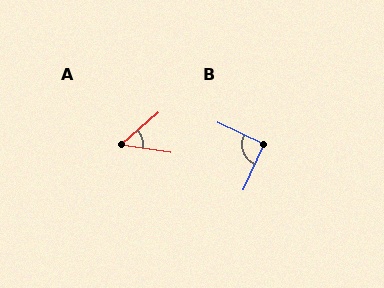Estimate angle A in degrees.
Approximately 50 degrees.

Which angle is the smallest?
A, at approximately 50 degrees.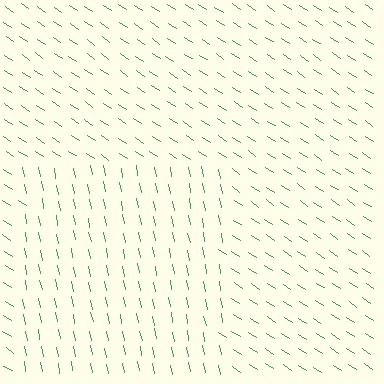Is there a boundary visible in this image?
Yes, there is a texture boundary formed by a change in line orientation.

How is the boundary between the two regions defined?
The boundary is defined purely by a change in line orientation (approximately 45 degrees difference). All lines are the same color and thickness.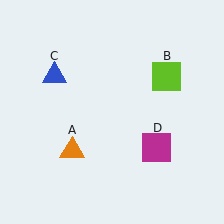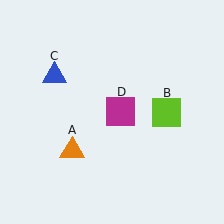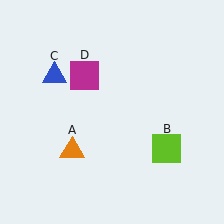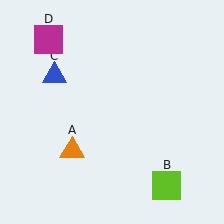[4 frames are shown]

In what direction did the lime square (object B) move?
The lime square (object B) moved down.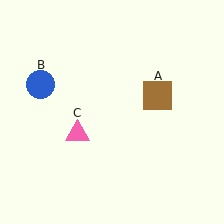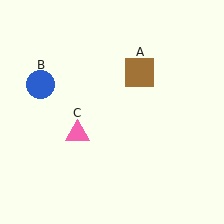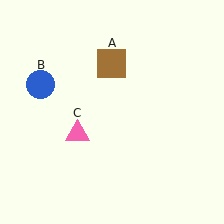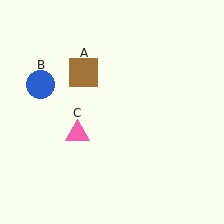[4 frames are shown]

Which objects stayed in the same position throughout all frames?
Blue circle (object B) and pink triangle (object C) remained stationary.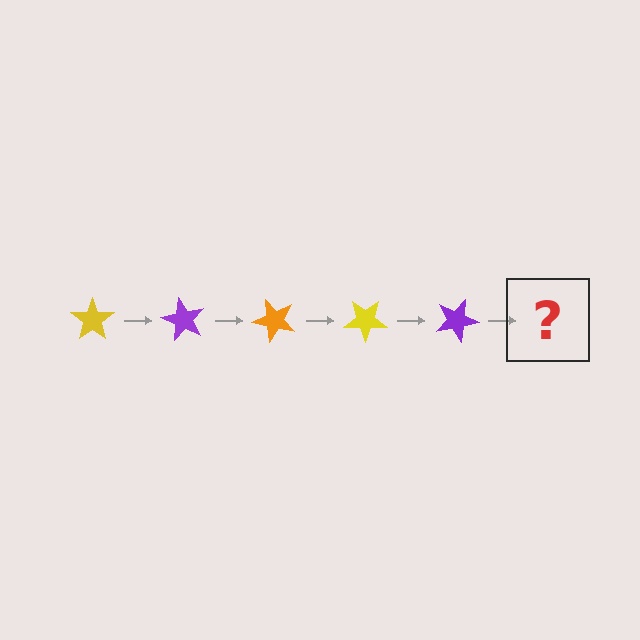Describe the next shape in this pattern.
It should be an orange star, rotated 300 degrees from the start.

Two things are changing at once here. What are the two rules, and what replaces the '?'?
The two rules are that it rotates 60 degrees each step and the color cycles through yellow, purple, and orange. The '?' should be an orange star, rotated 300 degrees from the start.